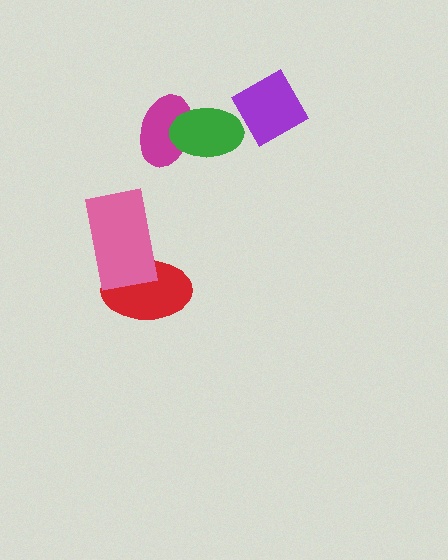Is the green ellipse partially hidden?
No, no other shape covers it.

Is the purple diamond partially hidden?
Yes, it is partially covered by another shape.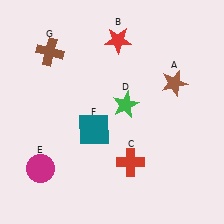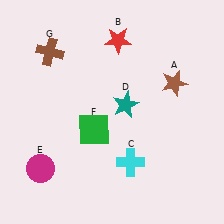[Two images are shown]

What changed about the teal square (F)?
In Image 1, F is teal. In Image 2, it changed to green.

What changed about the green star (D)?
In Image 1, D is green. In Image 2, it changed to teal.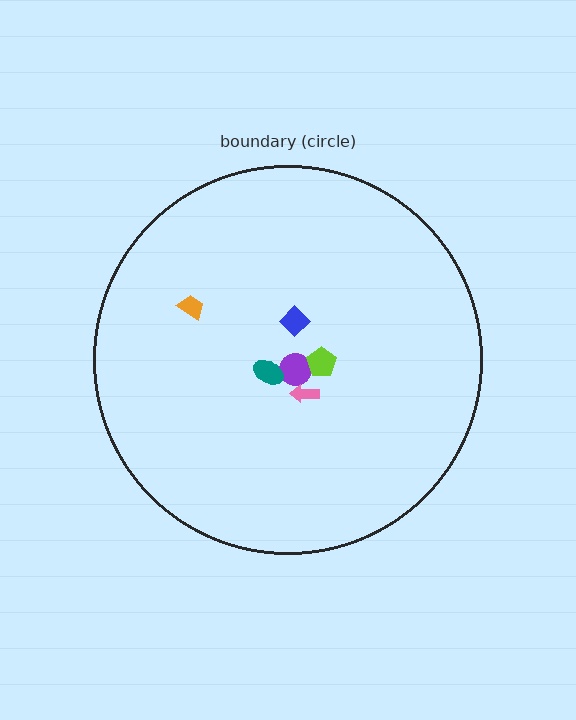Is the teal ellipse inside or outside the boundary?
Inside.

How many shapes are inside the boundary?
6 inside, 0 outside.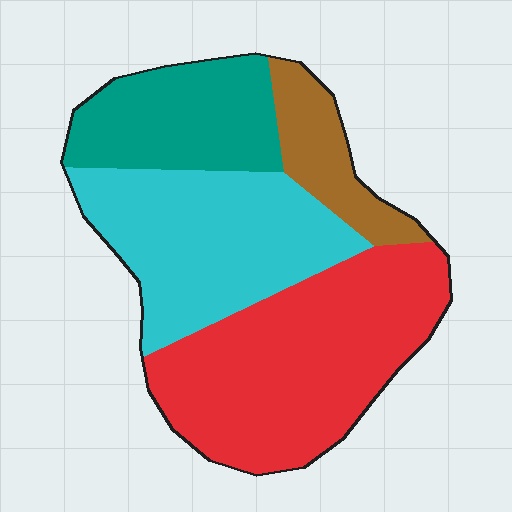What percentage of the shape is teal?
Teal takes up between a sixth and a third of the shape.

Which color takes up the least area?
Brown, at roughly 10%.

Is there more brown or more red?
Red.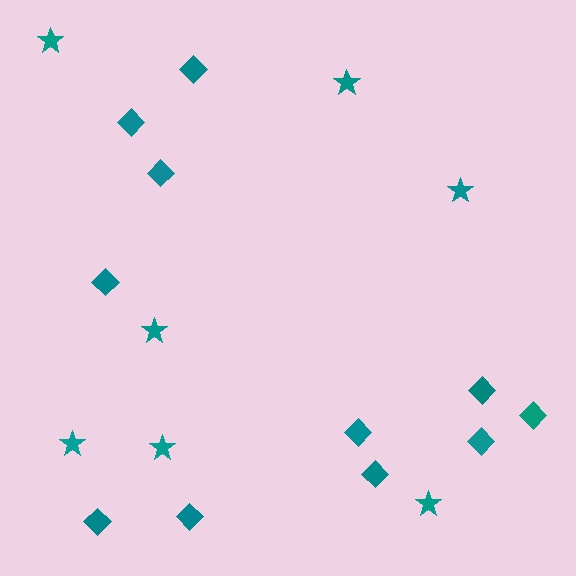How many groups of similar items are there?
There are 2 groups: one group of diamonds (11) and one group of stars (7).